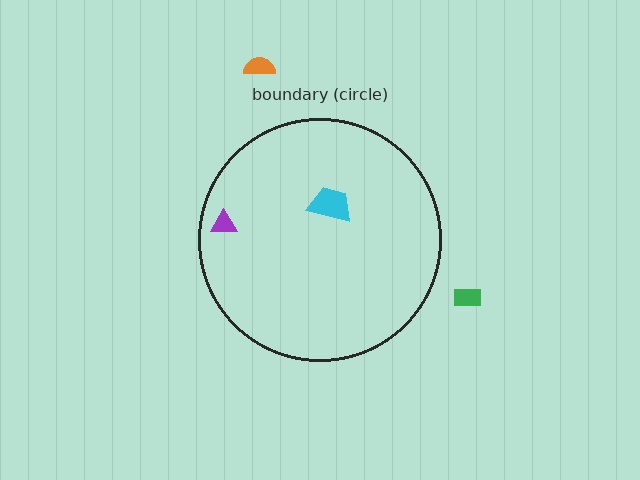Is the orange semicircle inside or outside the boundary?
Outside.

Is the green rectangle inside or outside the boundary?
Outside.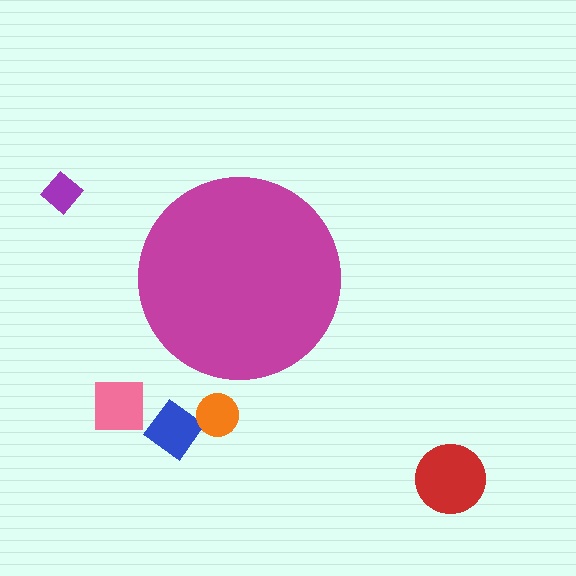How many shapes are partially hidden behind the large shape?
0 shapes are partially hidden.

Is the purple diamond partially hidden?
No, the purple diamond is fully visible.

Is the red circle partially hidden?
No, the red circle is fully visible.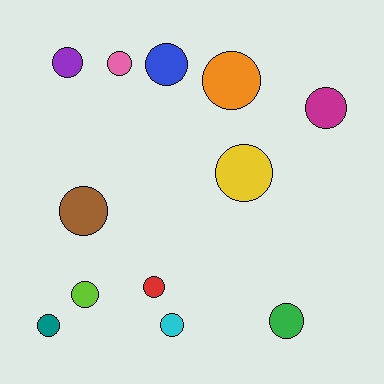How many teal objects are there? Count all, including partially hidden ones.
There is 1 teal object.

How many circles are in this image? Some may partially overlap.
There are 12 circles.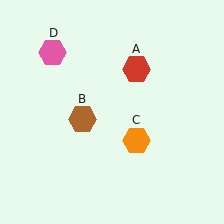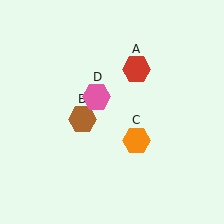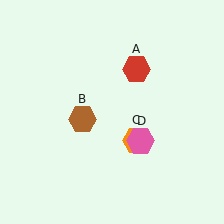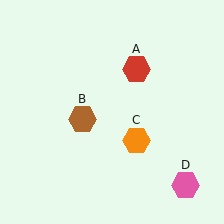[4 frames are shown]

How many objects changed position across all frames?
1 object changed position: pink hexagon (object D).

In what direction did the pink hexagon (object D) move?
The pink hexagon (object D) moved down and to the right.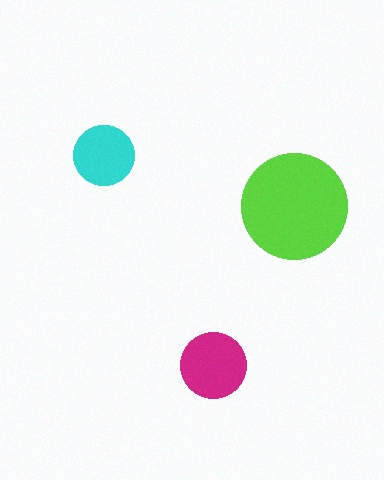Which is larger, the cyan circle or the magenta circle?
The magenta one.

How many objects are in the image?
There are 3 objects in the image.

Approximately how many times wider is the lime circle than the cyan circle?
About 2 times wider.